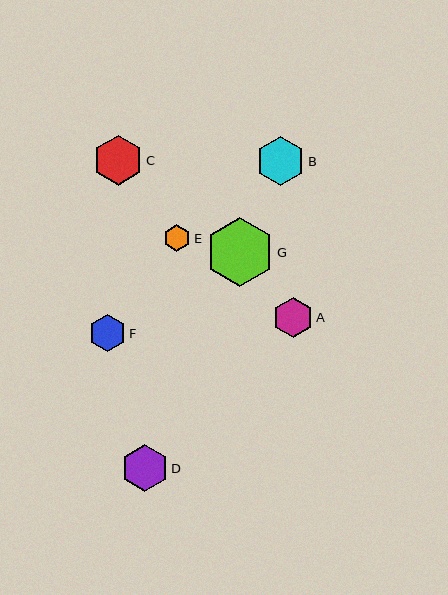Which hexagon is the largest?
Hexagon G is the largest with a size of approximately 69 pixels.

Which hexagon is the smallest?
Hexagon E is the smallest with a size of approximately 27 pixels.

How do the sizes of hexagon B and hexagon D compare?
Hexagon B and hexagon D are approximately the same size.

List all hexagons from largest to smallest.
From largest to smallest: G, C, B, D, A, F, E.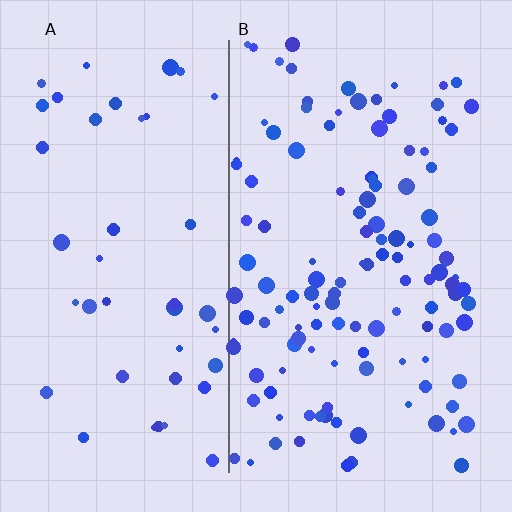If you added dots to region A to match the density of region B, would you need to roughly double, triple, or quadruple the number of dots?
Approximately triple.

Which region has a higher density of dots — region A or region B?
B (the right).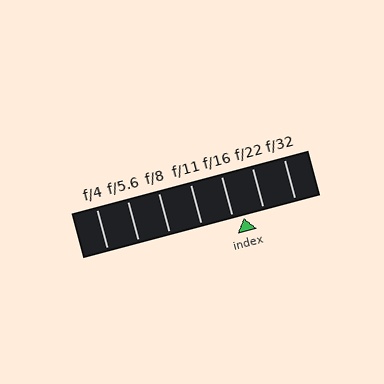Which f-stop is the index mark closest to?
The index mark is closest to f/16.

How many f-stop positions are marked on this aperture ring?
There are 7 f-stop positions marked.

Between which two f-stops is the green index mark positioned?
The index mark is between f/16 and f/22.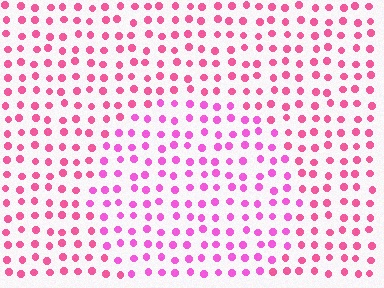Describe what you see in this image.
The image is filled with small pink elements in a uniform arrangement. A circle-shaped region is visible where the elements are tinted to a slightly different hue, forming a subtle color boundary.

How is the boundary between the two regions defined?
The boundary is defined purely by a slight shift in hue (about 25 degrees). Spacing, size, and orientation are identical on both sides.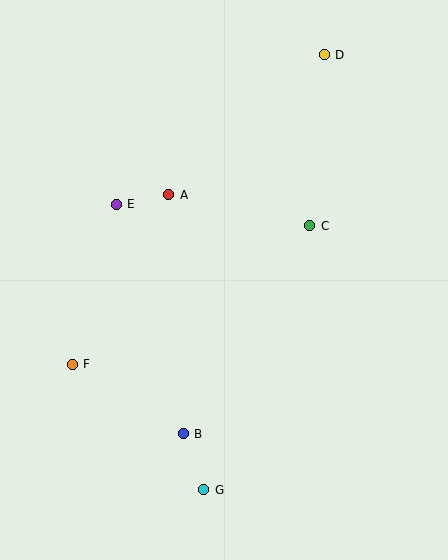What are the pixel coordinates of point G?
Point G is at (204, 490).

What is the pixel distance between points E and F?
The distance between E and F is 166 pixels.